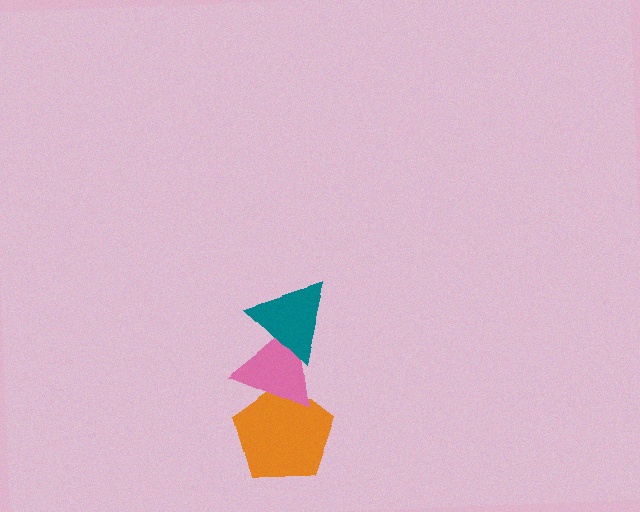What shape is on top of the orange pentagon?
The pink triangle is on top of the orange pentagon.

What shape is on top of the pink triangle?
The teal triangle is on top of the pink triangle.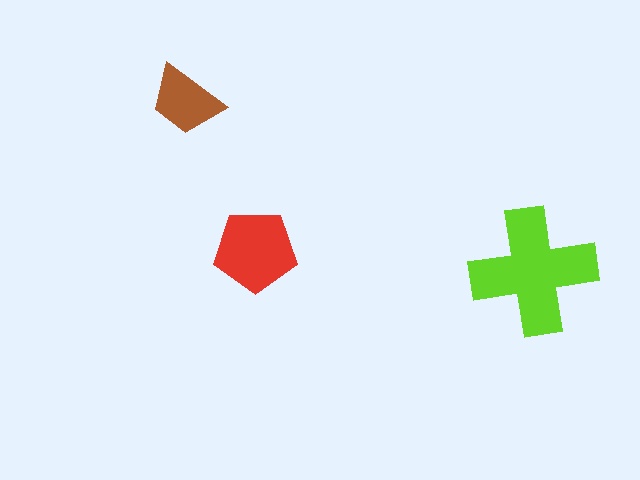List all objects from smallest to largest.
The brown trapezoid, the red pentagon, the lime cross.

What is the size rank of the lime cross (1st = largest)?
1st.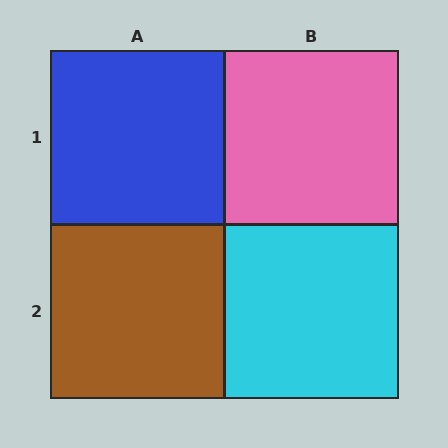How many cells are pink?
1 cell is pink.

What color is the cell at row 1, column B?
Pink.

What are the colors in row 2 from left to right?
Brown, cyan.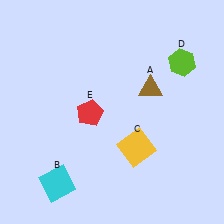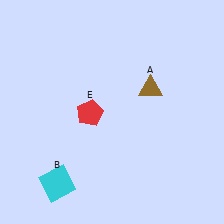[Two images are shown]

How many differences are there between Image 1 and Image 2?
There are 2 differences between the two images.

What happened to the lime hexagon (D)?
The lime hexagon (D) was removed in Image 2. It was in the top-right area of Image 1.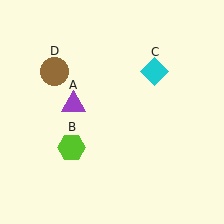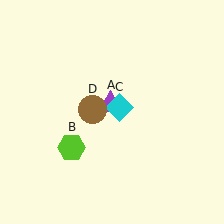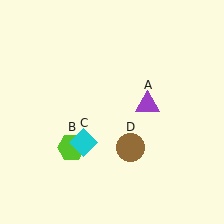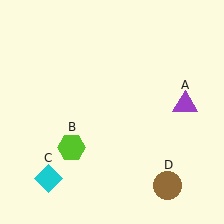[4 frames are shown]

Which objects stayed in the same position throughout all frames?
Lime hexagon (object B) remained stationary.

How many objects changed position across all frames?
3 objects changed position: purple triangle (object A), cyan diamond (object C), brown circle (object D).